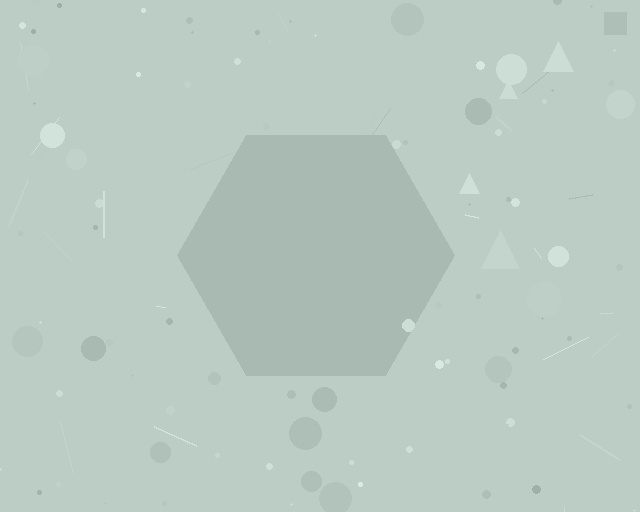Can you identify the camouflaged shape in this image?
The camouflaged shape is a hexagon.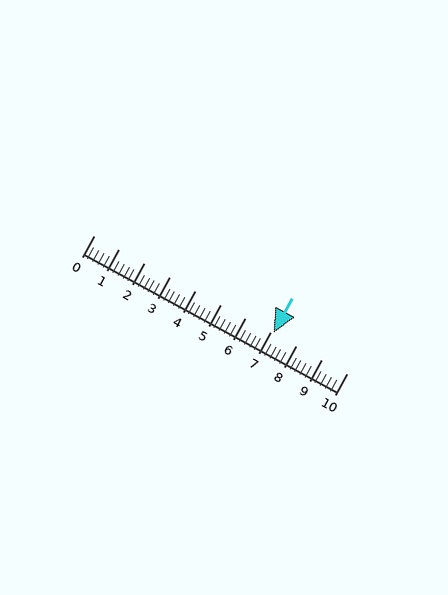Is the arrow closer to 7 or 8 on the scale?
The arrow is closer to 7.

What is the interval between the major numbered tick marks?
The major tick marks are spaced 1 units apart.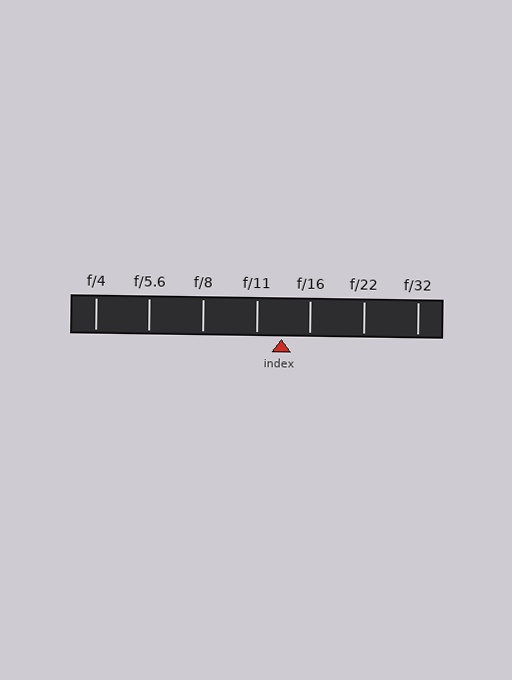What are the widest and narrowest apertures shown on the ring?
The widest aperture shown is f/4 and the narrowest is f/32.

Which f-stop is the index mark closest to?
The index mark is closest to f/11.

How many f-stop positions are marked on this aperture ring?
There are 7 f-stop positions marked.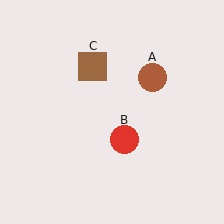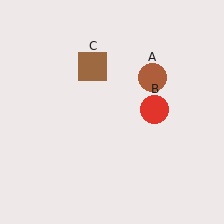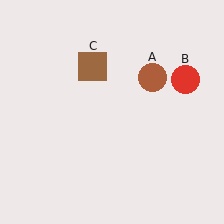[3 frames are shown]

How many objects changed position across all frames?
1 object changed position: red circle (object B).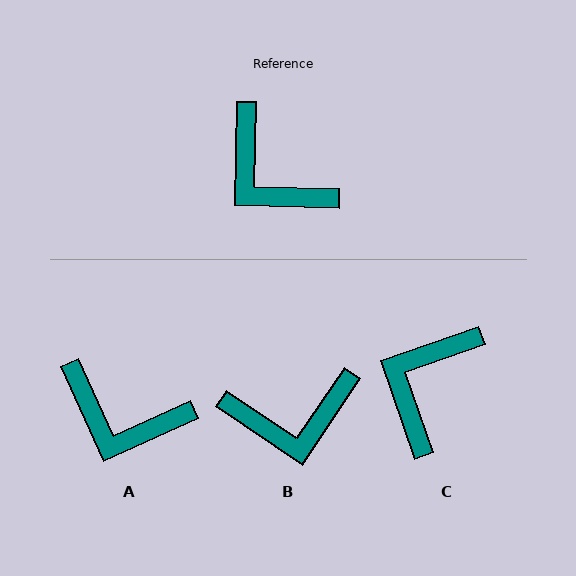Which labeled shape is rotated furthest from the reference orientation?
C, about 70 degrees away.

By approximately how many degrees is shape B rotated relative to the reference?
Approximately 57 degrees counter-clockwise.